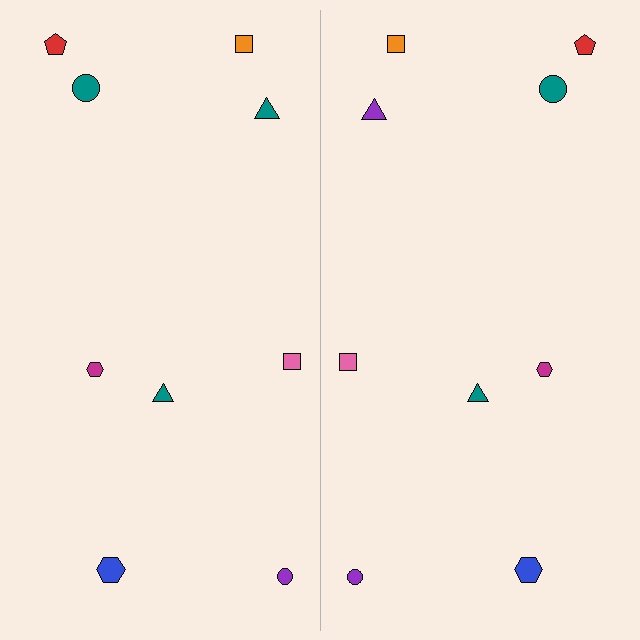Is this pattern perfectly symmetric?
No, the pattern is not perfectly symmetric. The purple triangle on the right side breaks the symmetry — its mirror counterpart is teal.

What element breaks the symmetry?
The purple triangle on the right side breaks the symmetry — its mirror counterpart is teal.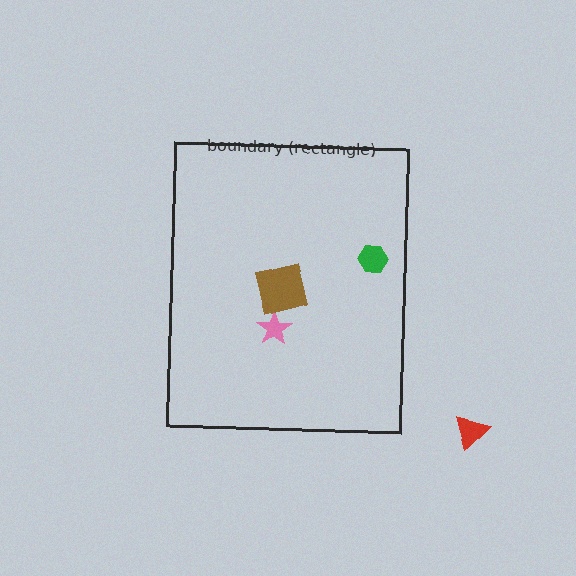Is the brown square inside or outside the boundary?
Inside.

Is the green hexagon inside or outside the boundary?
Inside.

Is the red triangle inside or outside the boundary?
Outside.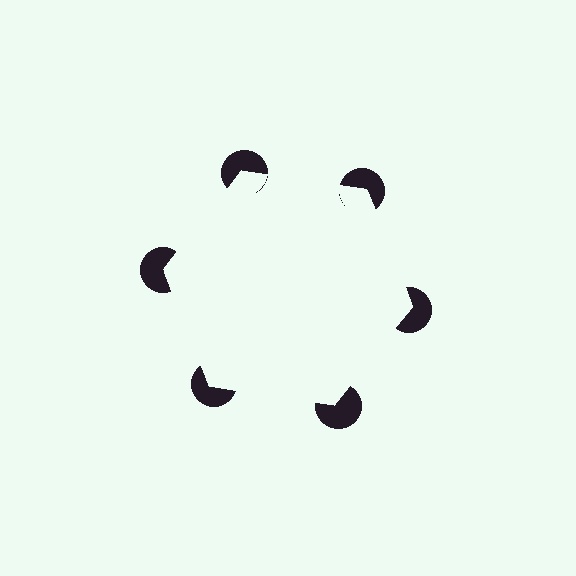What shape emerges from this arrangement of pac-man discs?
An illusory hexagon — its edges are inferred from the aligned wedge cuts in the pac-man discs, not physically drawn.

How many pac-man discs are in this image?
There are 6 — one at each vertex of the illusory hexagon.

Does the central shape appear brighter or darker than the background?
It typically appears slightly brighter than the background, even though no actual brightness change is drawn.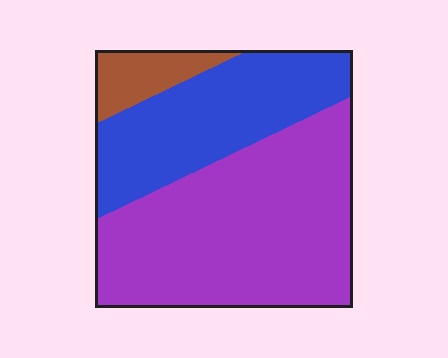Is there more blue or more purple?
Purple.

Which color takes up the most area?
Purple, at roughly 60%.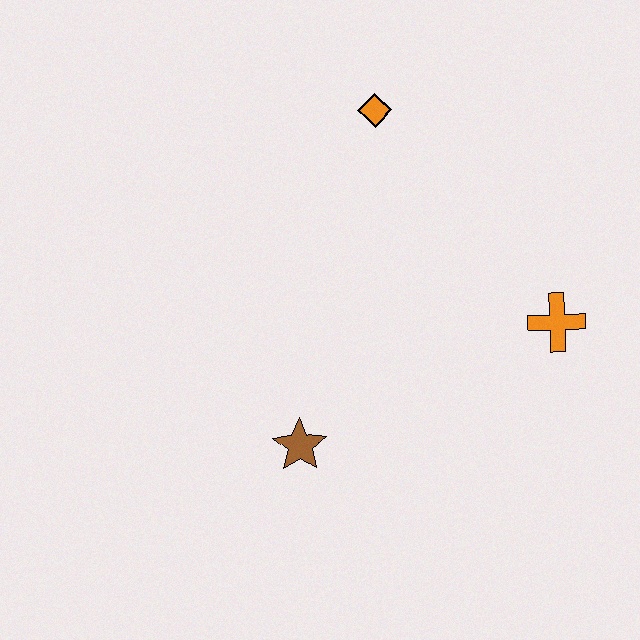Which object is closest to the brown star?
The orange cross is closest to the brown star.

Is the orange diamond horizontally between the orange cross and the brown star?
Yes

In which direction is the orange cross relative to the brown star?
The orange cross is to the right of the brown star.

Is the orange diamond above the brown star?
Yes